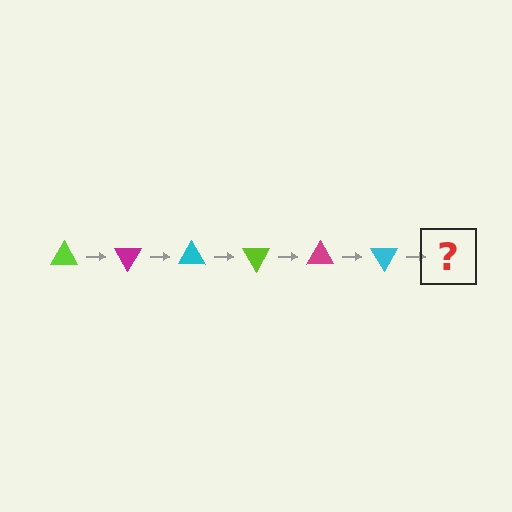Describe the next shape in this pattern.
It should be a lime triangle, rotated 360 degrees from the start.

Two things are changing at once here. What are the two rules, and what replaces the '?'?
The two rules are that it rotates 60 degrees each step and the color cycles through lime, magenta, and cyan. The '?' should be a lime triangle, rotated 360 degrees from the start.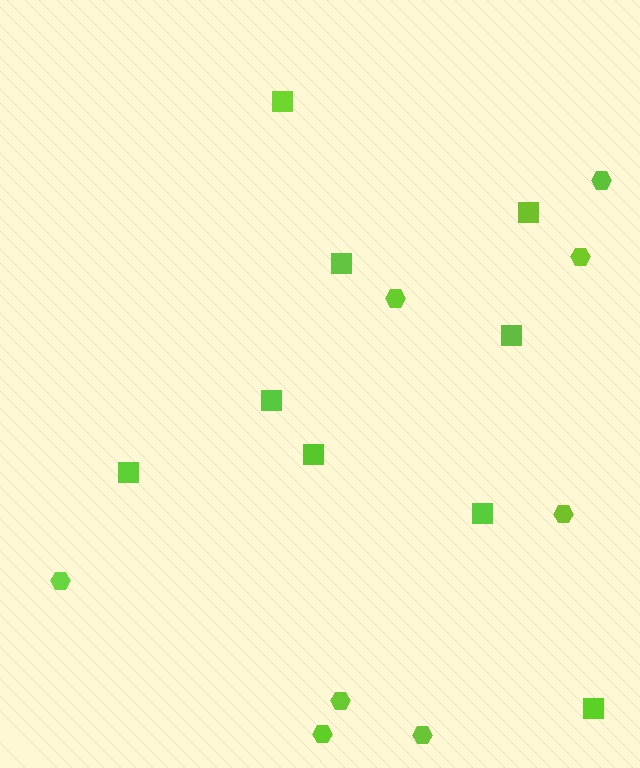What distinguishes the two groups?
There are 2 groups: one group of squares (9) and one group of hexagons (8).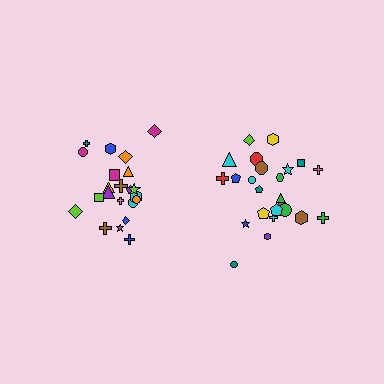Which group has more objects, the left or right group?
The right group.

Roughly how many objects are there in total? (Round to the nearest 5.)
Roughly 45 objects in total.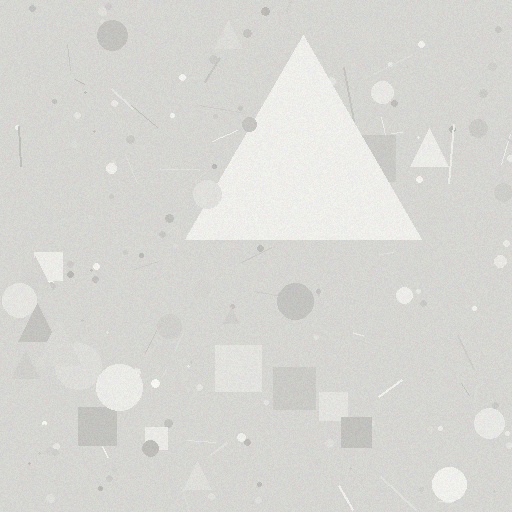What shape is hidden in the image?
A triangle is hidden in the image.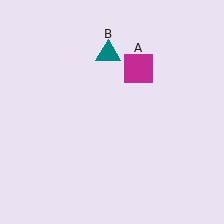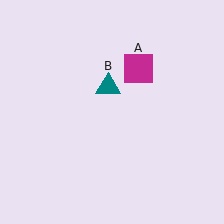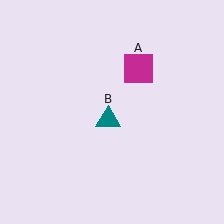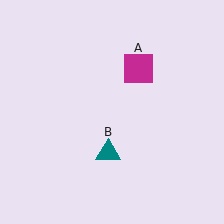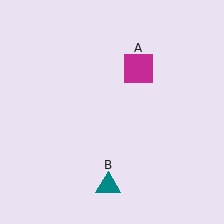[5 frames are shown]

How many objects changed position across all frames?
1 object changed position: teal triangle (object B).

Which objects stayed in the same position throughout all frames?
Magenta square (object A) remained stationary.